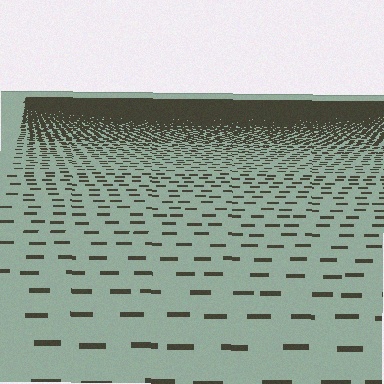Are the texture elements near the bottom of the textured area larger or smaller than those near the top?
Larger. Near the bottom, elements are closer to the viewer and appear at a bigger on-screen size.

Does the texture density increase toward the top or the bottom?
Density increases toward the top.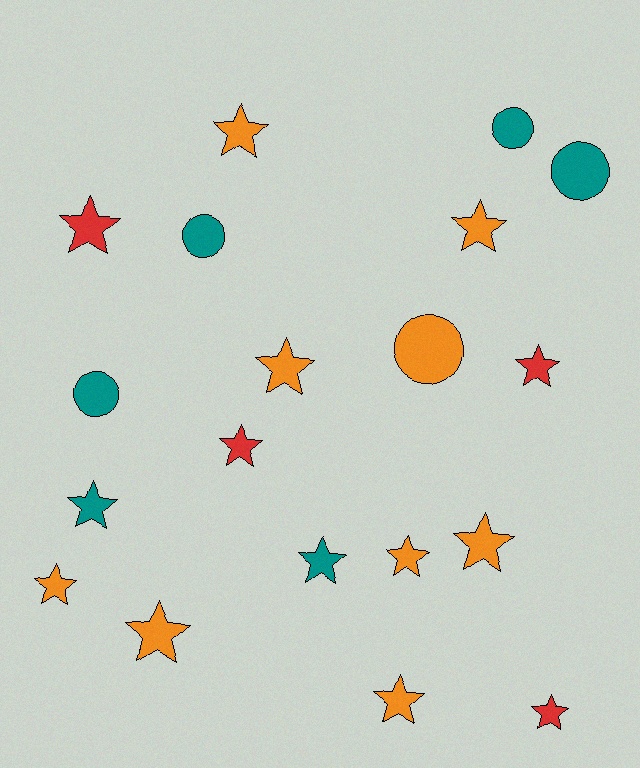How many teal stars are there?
There are 2 teal stars.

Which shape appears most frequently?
Star, with 14 objects.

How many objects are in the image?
There are 19 objects.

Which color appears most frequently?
Orange, with 9 objects.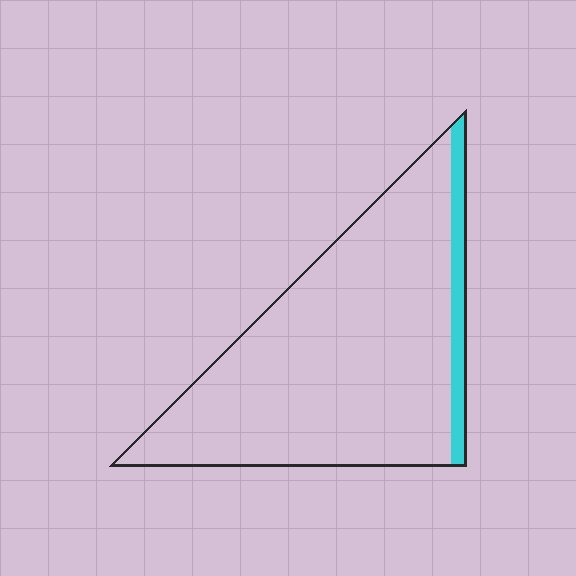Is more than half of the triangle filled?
No.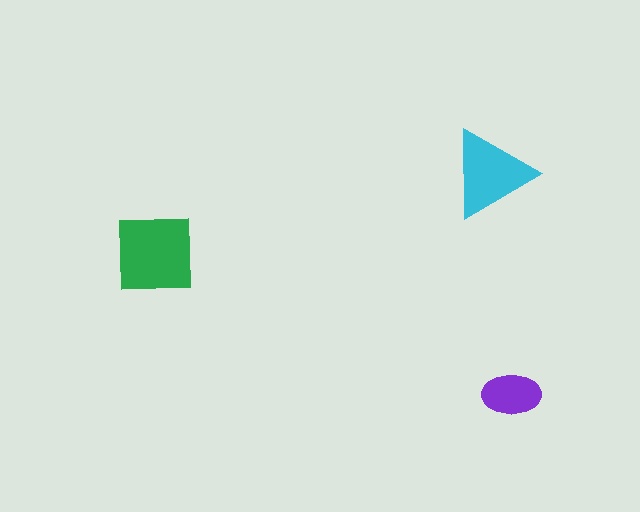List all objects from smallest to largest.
The purple ellipse, the cyan triangle, the green square.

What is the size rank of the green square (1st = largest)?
1st.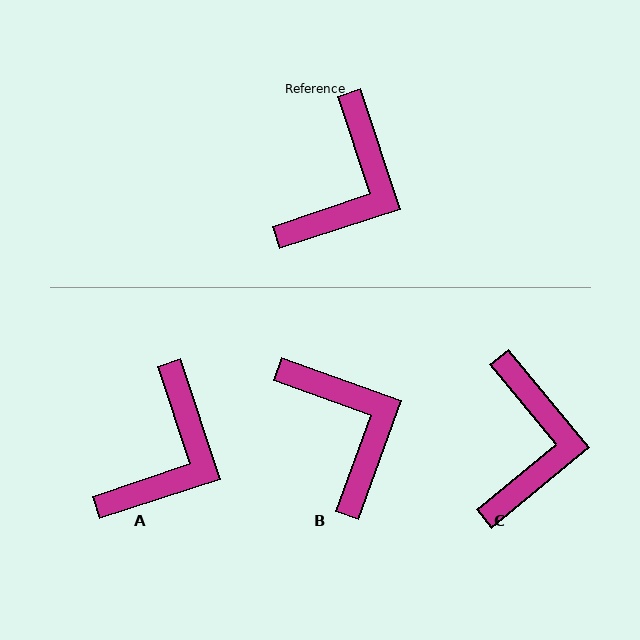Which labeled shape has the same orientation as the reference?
A.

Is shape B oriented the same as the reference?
No, it is off by about 52 degrees.